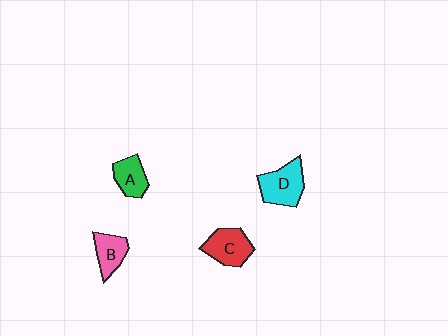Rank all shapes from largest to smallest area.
From largest to smallest: D (cyan), C (red), B (pink), A (green).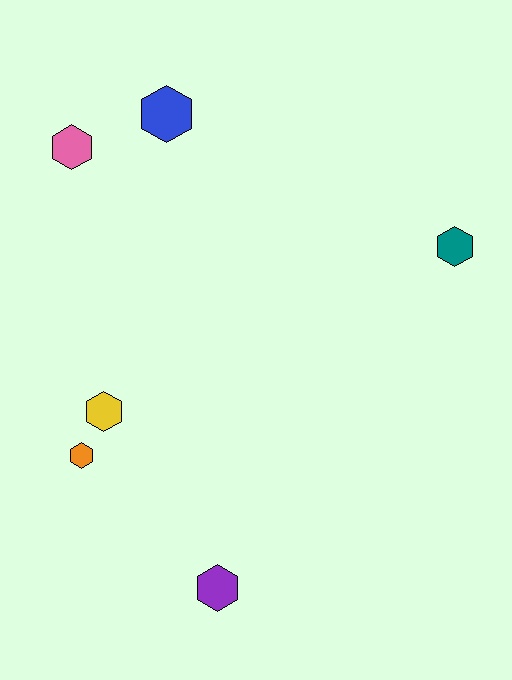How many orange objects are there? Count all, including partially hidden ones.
There is 1 orange object.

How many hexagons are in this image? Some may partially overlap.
There are 6 hexagons.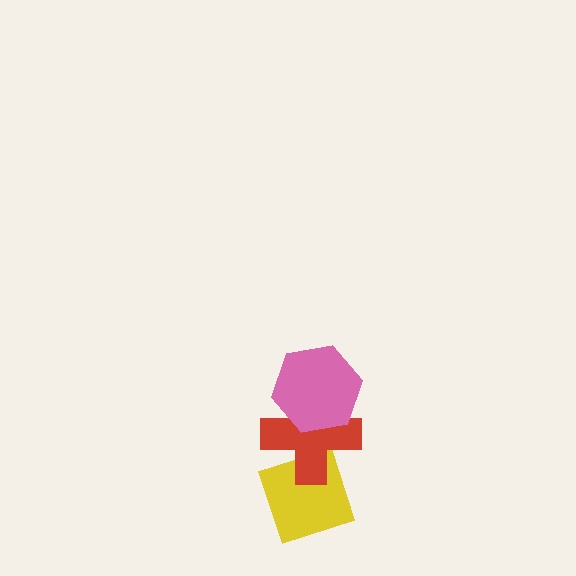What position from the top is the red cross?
The red cross is 2nd from the top.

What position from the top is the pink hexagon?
The pink hexagon is 1st from the top.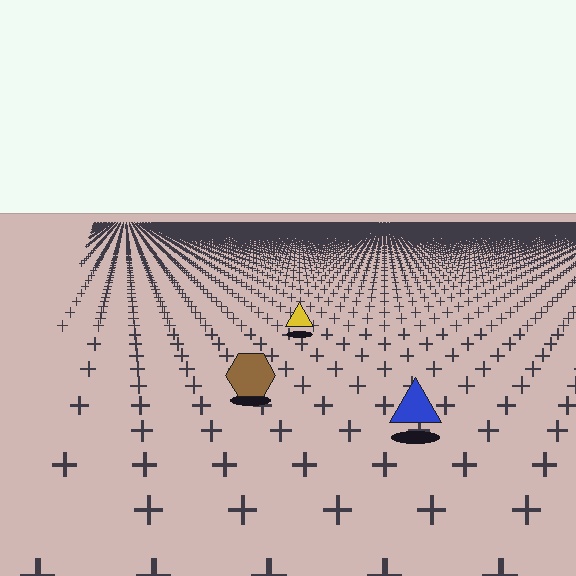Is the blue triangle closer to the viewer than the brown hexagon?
Yes. The blue triangle is closer — you can tell from the texture gradient: the ground texture is coarser near it.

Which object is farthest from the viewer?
The yellow triangle is farthest from the viewer. It appears smaller and the ground texture around it is denser.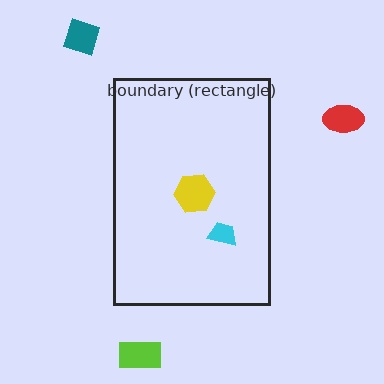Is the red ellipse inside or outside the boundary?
Outside.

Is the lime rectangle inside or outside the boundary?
Outside.